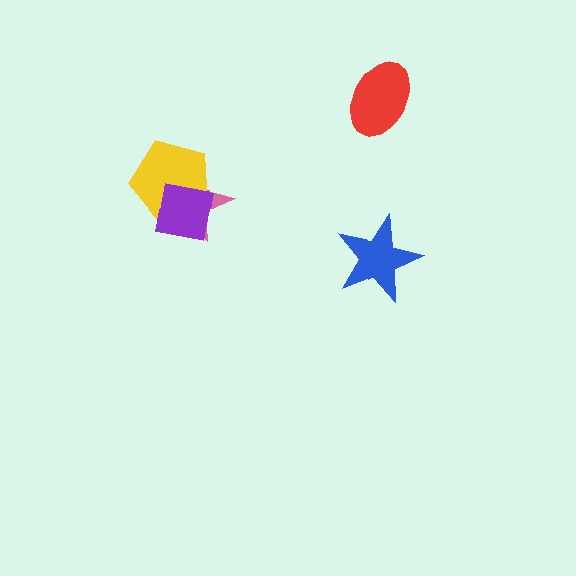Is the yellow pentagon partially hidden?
Yes, it is partially covered by another shape.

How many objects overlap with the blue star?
0 objects overlap with the blue star.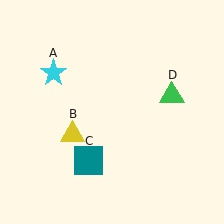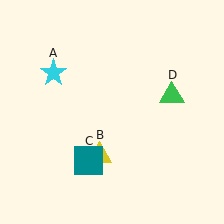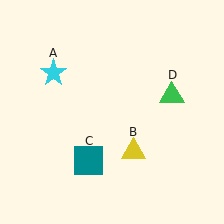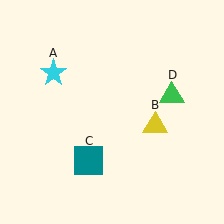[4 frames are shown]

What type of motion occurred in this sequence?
The yellow triangle (object B) rotated counterclockwise around the center of the scene.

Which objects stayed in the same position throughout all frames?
Cyan star (object A) and teal square (object C) and green triangle (object D) remained stationary.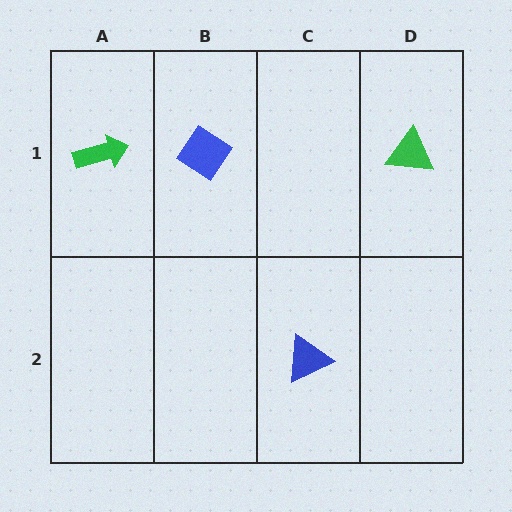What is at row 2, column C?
A blue triangle.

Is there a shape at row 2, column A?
No, that cell is empty.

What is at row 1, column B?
A blue diamond.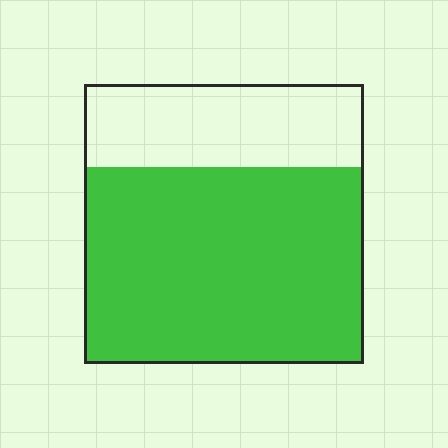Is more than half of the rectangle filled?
Yes.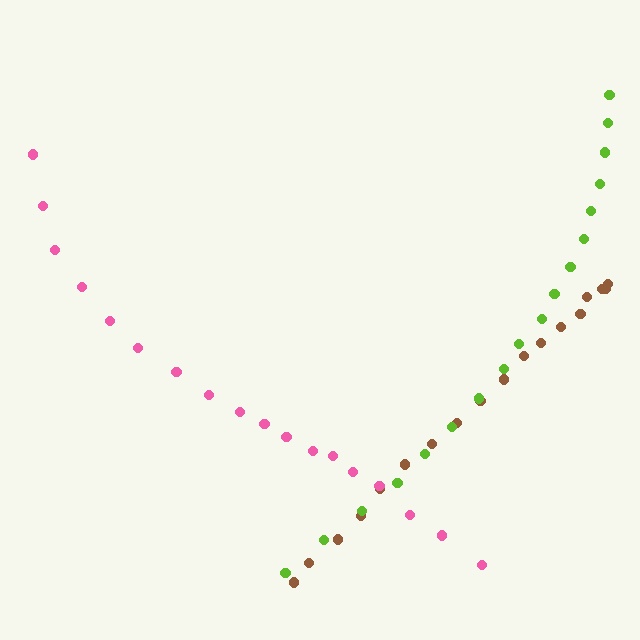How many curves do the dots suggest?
There are 3 distinct paths.